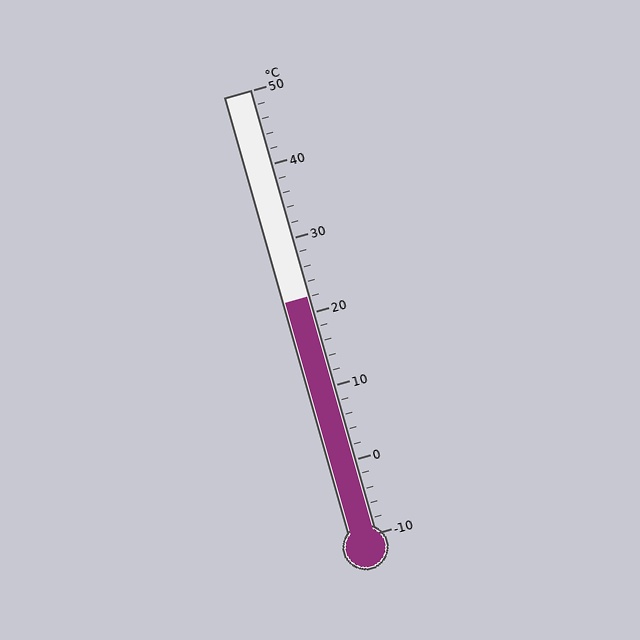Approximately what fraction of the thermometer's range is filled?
The thermometer is filled to approximately 55% of its range.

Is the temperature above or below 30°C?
The temperature is below 30°C.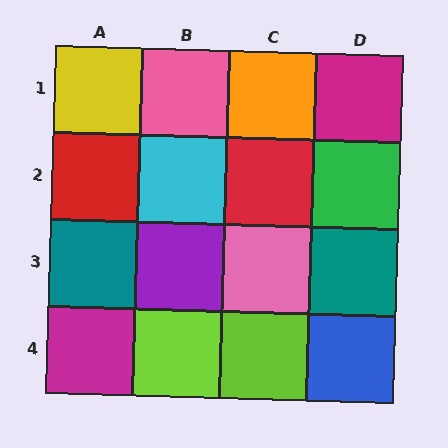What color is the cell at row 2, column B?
Cyan.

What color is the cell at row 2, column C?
Red.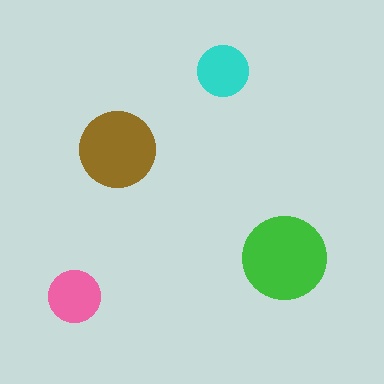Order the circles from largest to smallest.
the green one, the brown one, the pink one, the cyan one.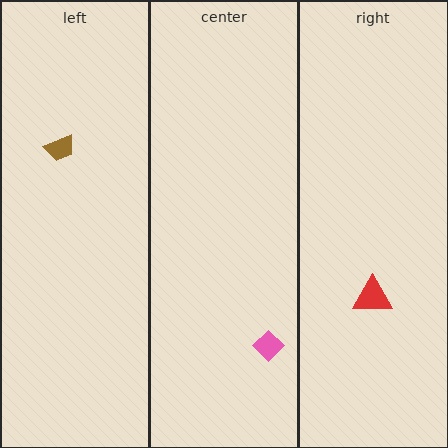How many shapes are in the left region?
1.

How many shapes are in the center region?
1.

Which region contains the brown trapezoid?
The left region.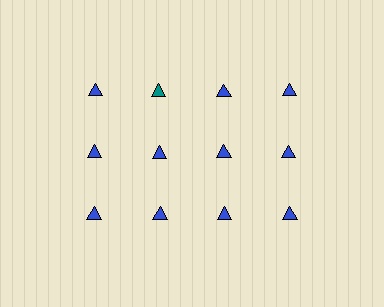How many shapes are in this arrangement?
There are 12 shapes arranged in a grid pattern.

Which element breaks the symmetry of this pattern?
The teal triangle in the top row, second from left column breaks the symmetry. All other shapes are blue triangles.